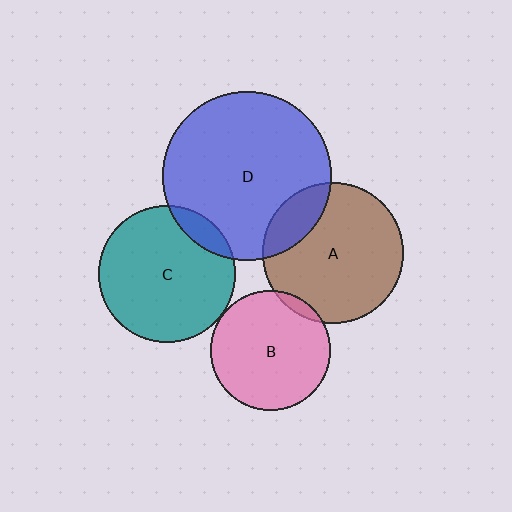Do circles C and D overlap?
Yes.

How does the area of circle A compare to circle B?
Approximately 1.4 times.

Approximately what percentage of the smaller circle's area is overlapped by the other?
Approximately 10%.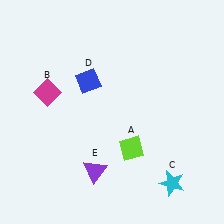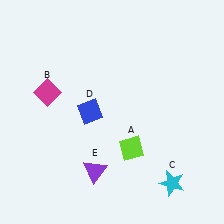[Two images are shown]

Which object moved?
The blue diamond (D) moved down.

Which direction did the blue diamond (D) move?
The blue diamond (D) moved down.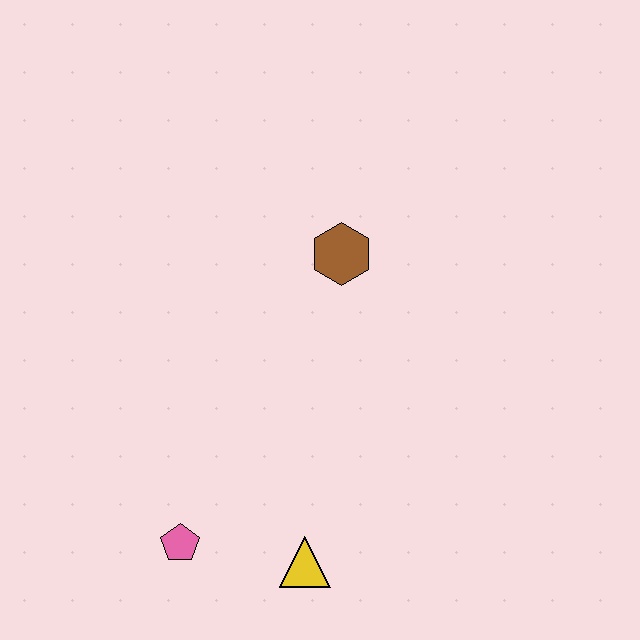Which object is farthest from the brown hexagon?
The pink pentagon is farthest from the brown hexagon.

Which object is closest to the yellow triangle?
The pink pentagon is closest to the yellow triangle.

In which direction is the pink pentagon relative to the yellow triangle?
The pink pentagon is to the left of the yellow triangle.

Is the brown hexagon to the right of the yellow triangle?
Yes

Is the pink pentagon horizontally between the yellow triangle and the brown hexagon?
No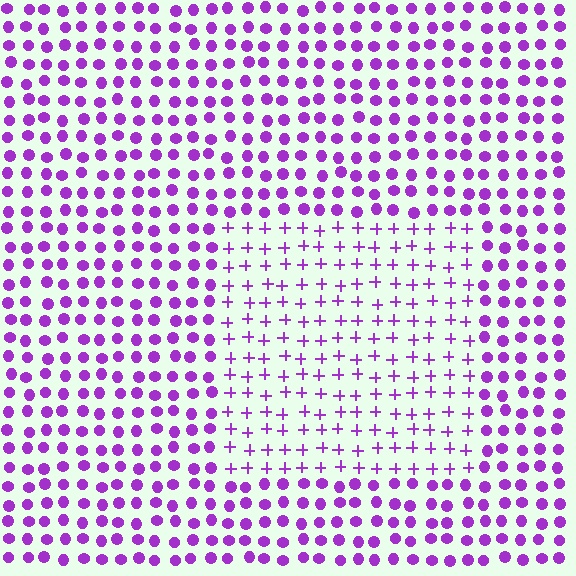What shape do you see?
I see a rectangle.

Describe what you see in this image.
The image is filled with small purple elements arranged in a uniform grid. A rectangle-shaped region contains plus signs, while the surrounding area contains circles. The boundary is defined purely by the change in element shape.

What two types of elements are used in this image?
The image uses plus signs inside the rectangle region and circles outside it.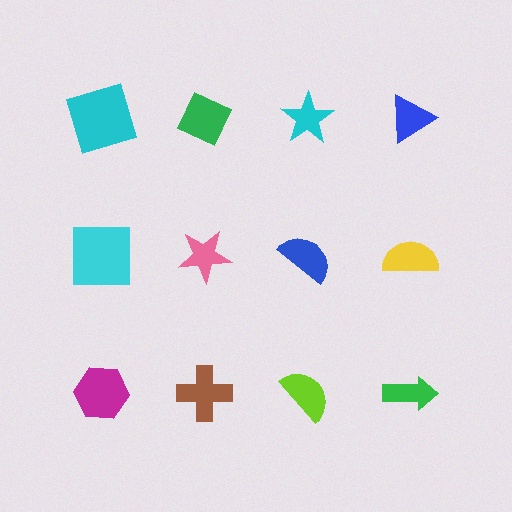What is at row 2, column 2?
A pink star.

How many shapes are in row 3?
4 shapes.